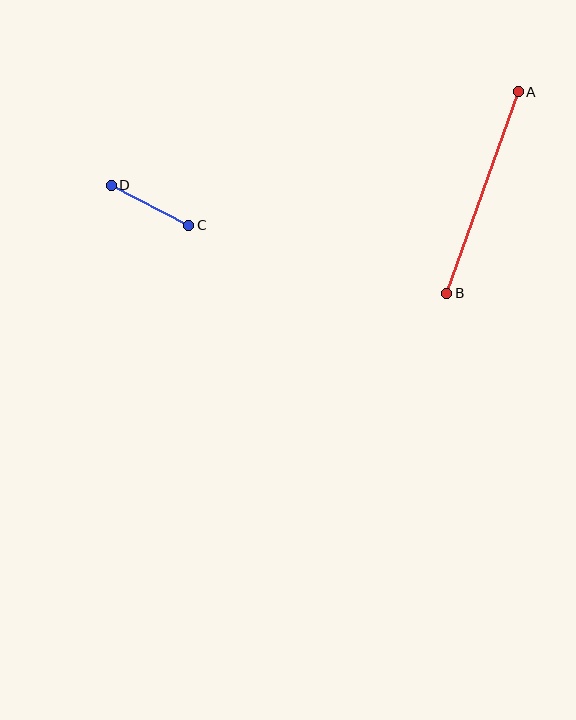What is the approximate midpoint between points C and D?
The midpoint is at approximately (150, 205) pixels.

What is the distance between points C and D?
The distance is approximately 87 pixels.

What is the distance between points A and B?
The distance is approximately 214 pixels.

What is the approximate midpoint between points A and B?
The midpoint is at approximately (483, 192) pixels.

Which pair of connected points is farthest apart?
Points A and B are farthest apart.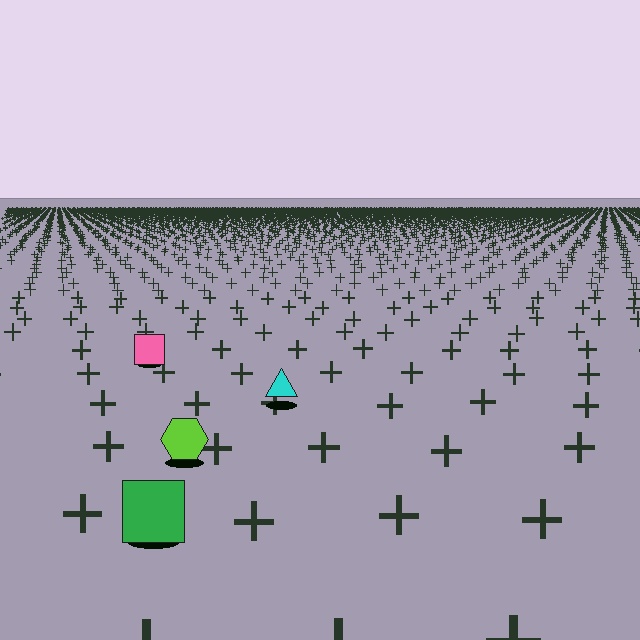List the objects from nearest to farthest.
From nearest to farthest: the green square, the lime hexagon, the cyan triangle, the pink square.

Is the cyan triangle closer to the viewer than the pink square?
Yes. The cyan triangle is closer — you can tell from the texture gradient: the ground texture is coarser near it.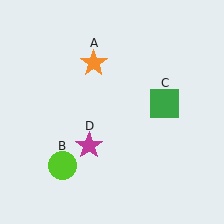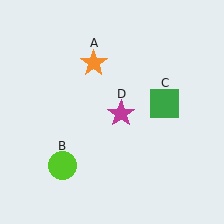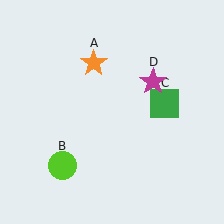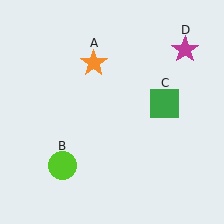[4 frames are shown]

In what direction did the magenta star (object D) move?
The magenta star (object D) moved up and to the right.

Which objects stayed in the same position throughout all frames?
Orange star (object A) and lime circle (object B) and green square (object C) remained stationary.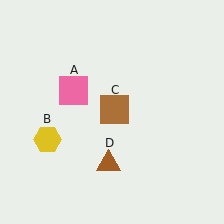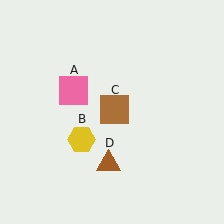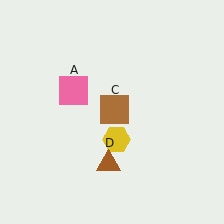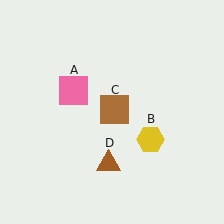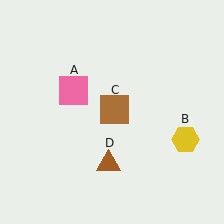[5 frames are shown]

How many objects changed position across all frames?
1 object changed position: yellow hexagon (object B).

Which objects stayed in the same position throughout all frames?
Pink square (object A) and brown square (object C) and brown triangle (object D) remained stationary.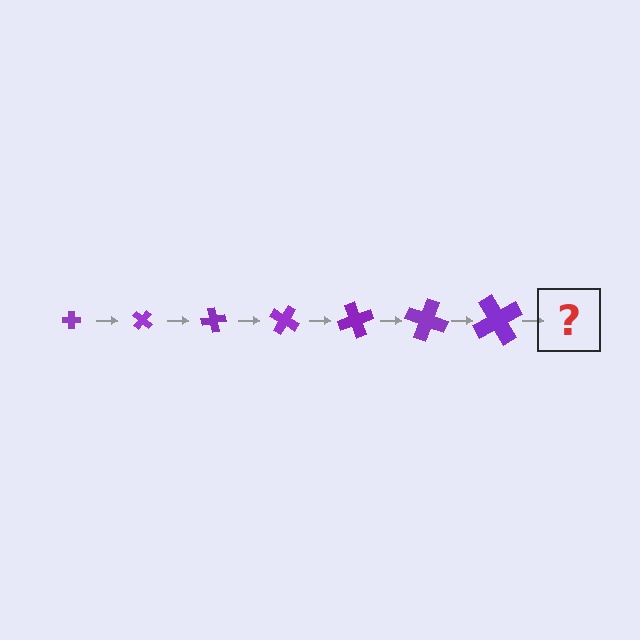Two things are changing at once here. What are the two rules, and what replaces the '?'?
The two rules are that the cross grows larger each step and it rotates 40 degrees each step. The '?' should be a cross, larger than the previous one and rotated 280 degrees from the start.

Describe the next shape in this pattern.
It should be a cross, larger than the previous one and rotated 280 degrees from the start.